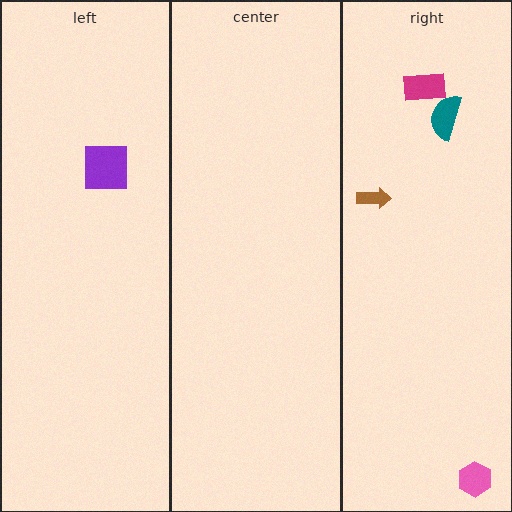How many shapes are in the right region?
4.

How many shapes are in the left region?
1.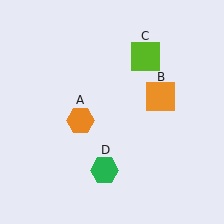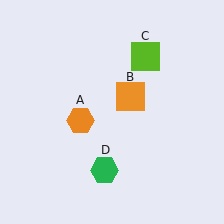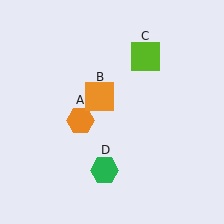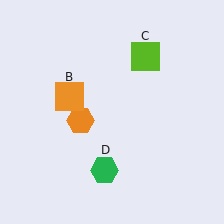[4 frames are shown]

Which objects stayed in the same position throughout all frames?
Orange hexagon (object A) and lime square (object C) and green hexagon (object D) remained stationary.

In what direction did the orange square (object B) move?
The orange square (object B) moved left.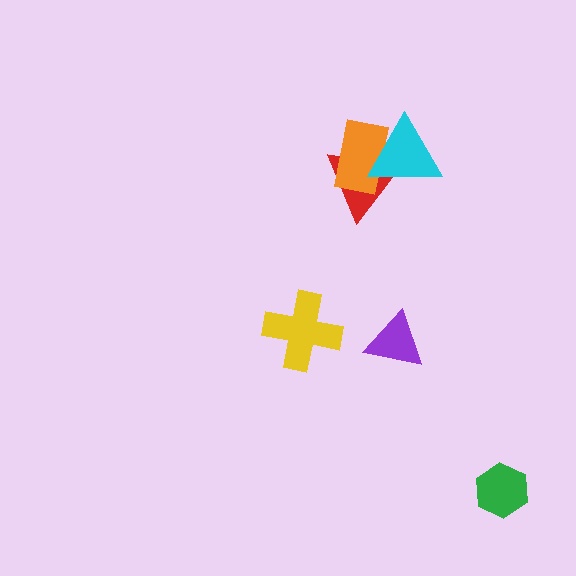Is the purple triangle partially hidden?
No, no other shape covers it.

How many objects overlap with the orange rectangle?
2 objects overlap with the orange rectangle.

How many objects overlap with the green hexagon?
0 objects overlap with the green hexagon.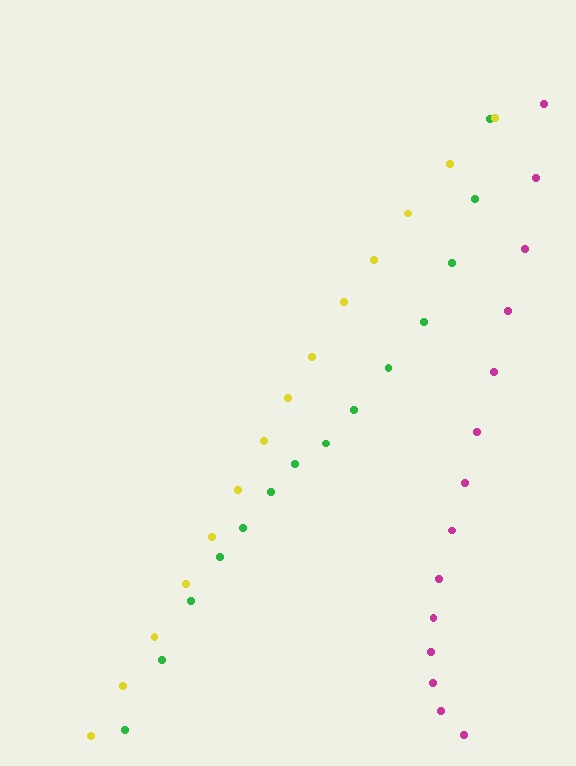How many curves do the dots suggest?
There are 3 distinct paths.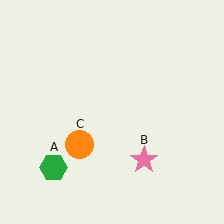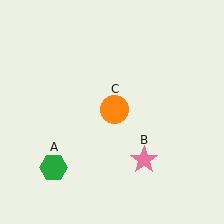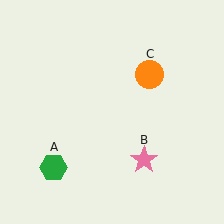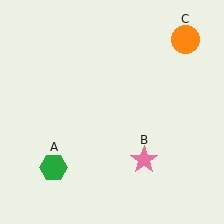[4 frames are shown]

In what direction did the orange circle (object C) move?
The orange circle (object C) moved up and to the right.